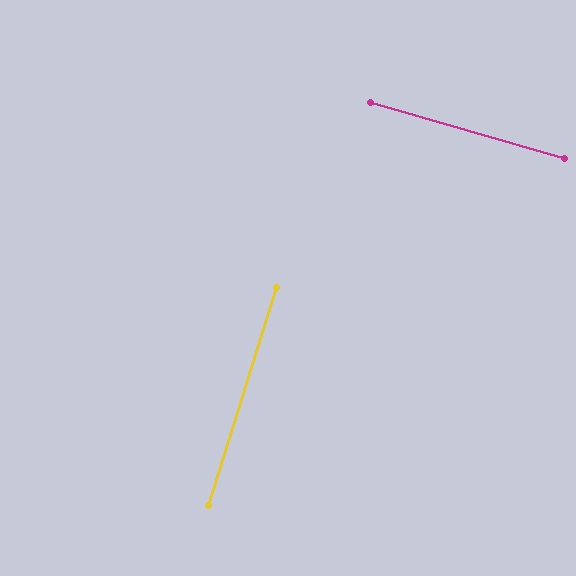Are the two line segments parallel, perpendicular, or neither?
Perpendicular — they meet at approximately 89°.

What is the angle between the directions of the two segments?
Approximately 89 degrees.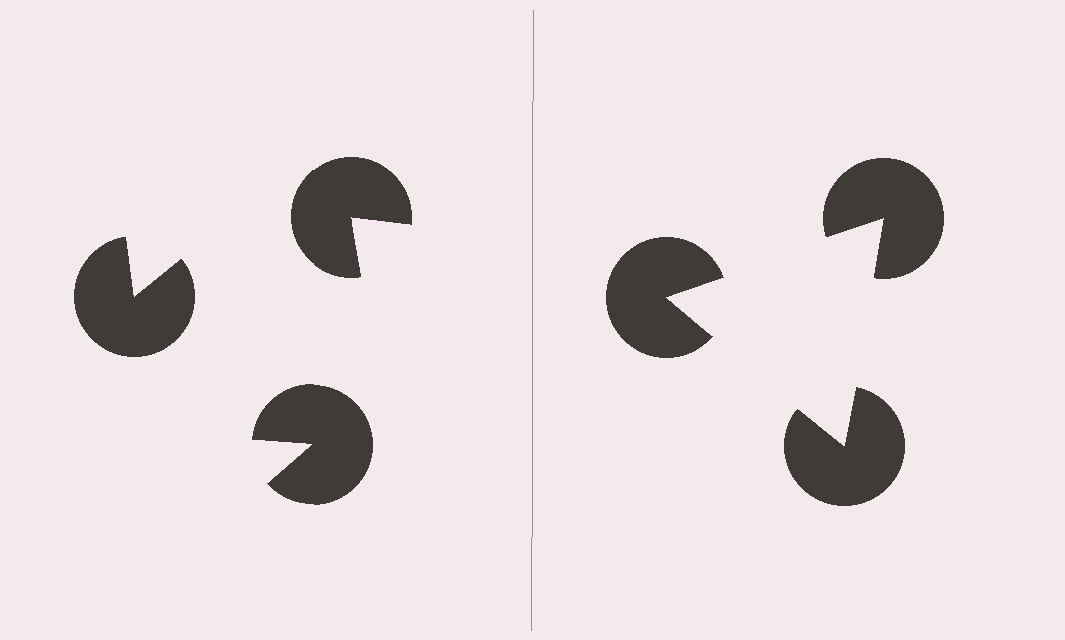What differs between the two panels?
The pac-man discs are positioned identically on both sides; only the wedge orientations differ. On the right they align to a triangle; on the left they are misaligned.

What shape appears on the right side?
An illusory triangle.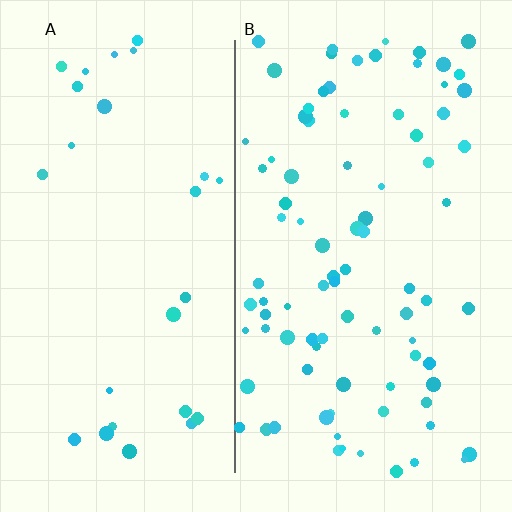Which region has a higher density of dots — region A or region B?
B (the right).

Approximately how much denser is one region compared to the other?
Approximately 3.1× — region B over region A.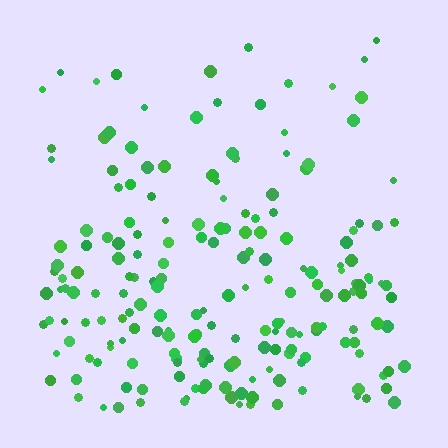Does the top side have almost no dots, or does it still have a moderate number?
Still a moderate number, just noticeably fewer than the bottom.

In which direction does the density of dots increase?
From top to bottom, with the bottom side densest.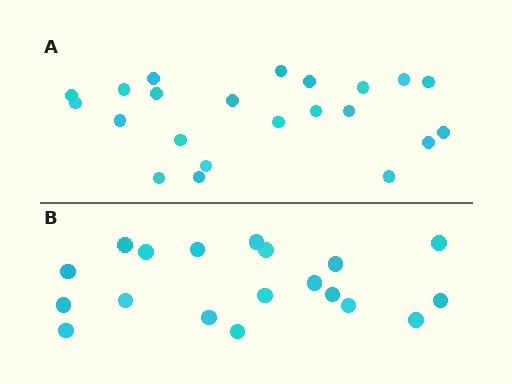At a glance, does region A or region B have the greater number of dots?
Region A (the top region) has more dots.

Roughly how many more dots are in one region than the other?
Region A has just a few more — roughly 2 or 3 more dots than region B.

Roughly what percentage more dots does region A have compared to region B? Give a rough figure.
About 15% more.